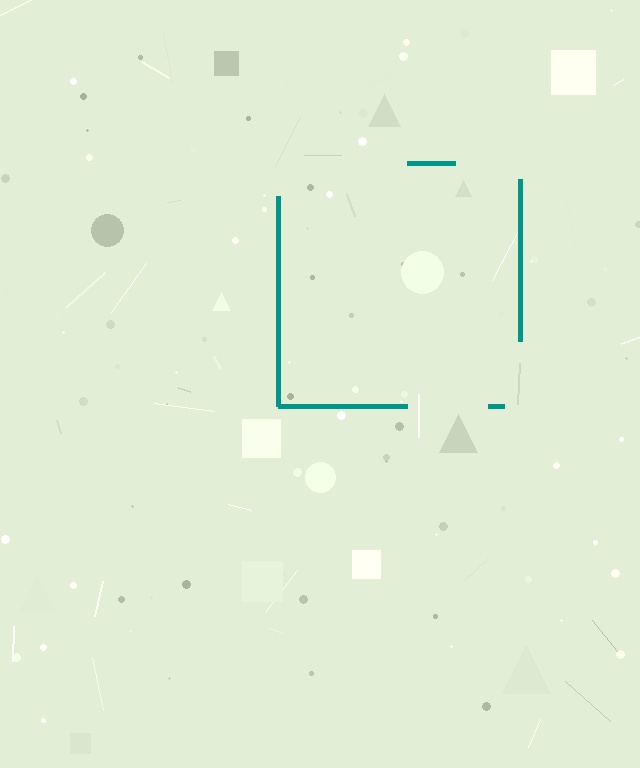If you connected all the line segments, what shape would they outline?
They would outline a square.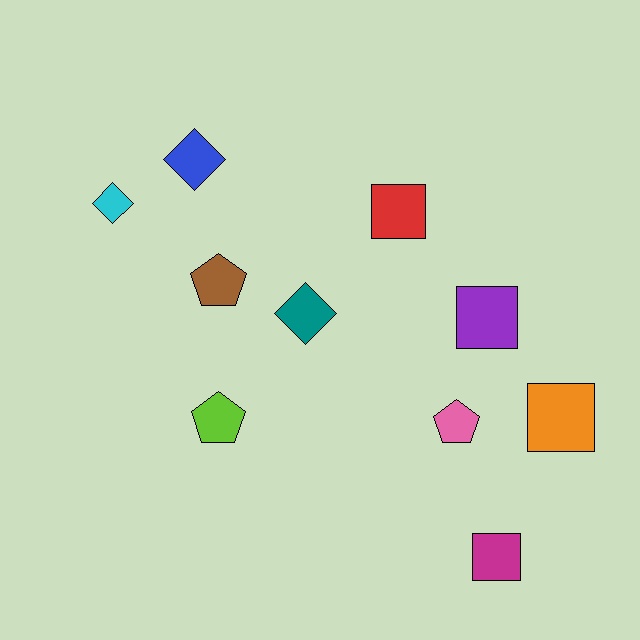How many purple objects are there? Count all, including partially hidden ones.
There is 1 purple object.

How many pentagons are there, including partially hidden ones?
There are 3 pentagons.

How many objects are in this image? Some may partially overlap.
There are 10 objects.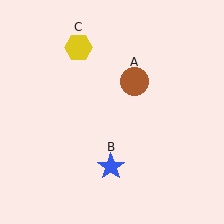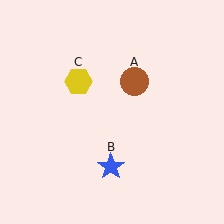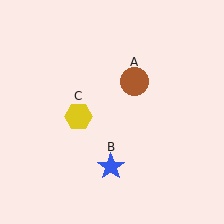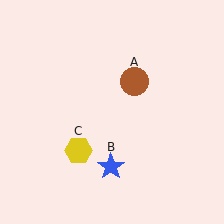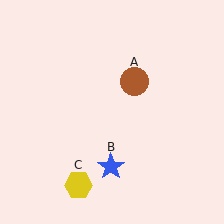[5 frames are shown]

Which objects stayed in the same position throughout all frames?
Brown circle (object A) and blue star (object B) remained stationary.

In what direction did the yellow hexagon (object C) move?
The yellow hexagon (object C) moved down.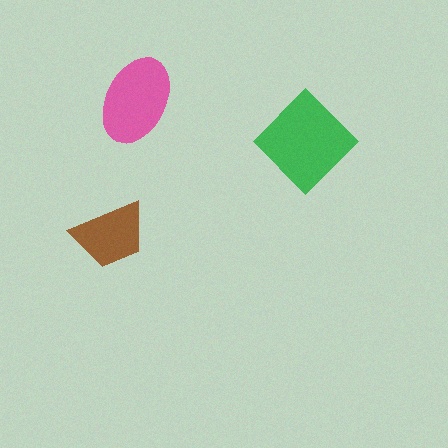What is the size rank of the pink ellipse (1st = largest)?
2nd.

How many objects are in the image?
There are 3 objects in the image.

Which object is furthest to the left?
The brown trapezoid is leftmost.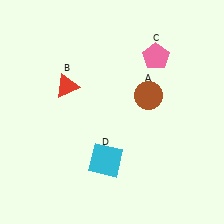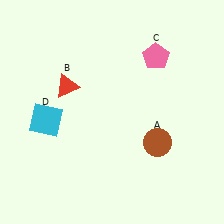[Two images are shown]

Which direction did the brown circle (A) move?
The brown circle (A) moved down.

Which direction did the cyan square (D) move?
The cyan square (D) moved left.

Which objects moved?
The objects that moved are: the brown circle (A), the cyan square (D).